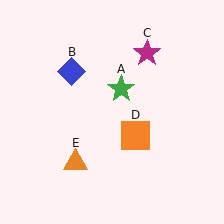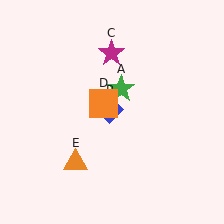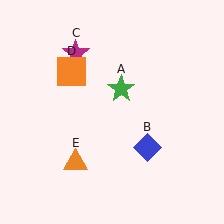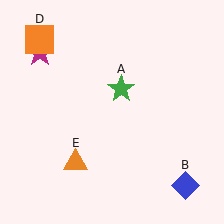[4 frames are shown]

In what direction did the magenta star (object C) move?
The magenta star (object C) moved left.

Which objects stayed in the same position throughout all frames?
Green star (object A) and orange triangle (object E) remained stationary.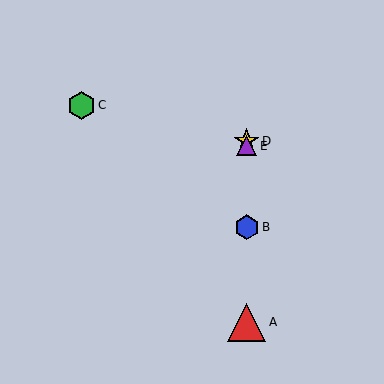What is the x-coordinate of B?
Object B is at x≈247.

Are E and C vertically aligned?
No, E is at x≈247 and C is at x≈81.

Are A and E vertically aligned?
Yes, both are at x≈247.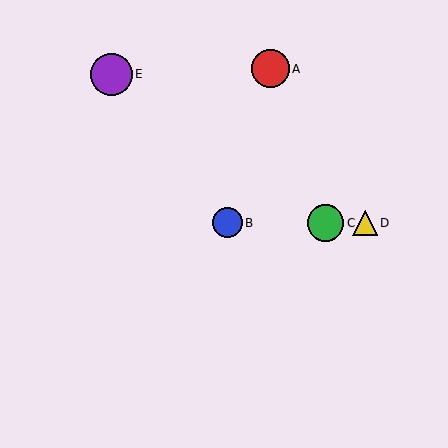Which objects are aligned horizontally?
Objects B, C, D are aligned horizontally.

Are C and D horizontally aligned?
Yes, both are at y≈223.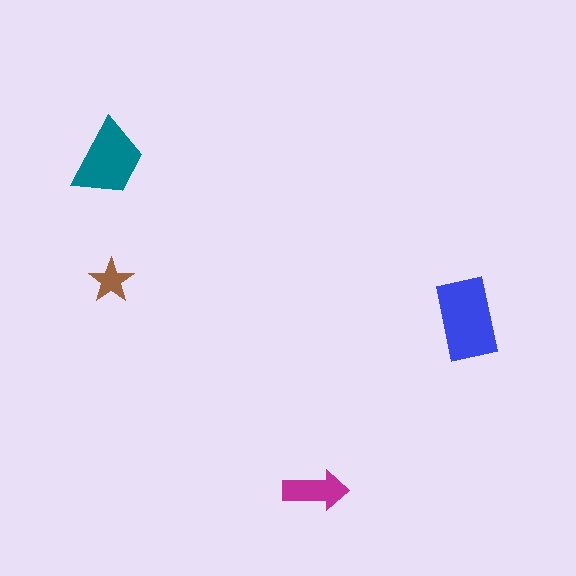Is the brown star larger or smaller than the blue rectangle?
Smaller.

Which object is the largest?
The blue rectangle.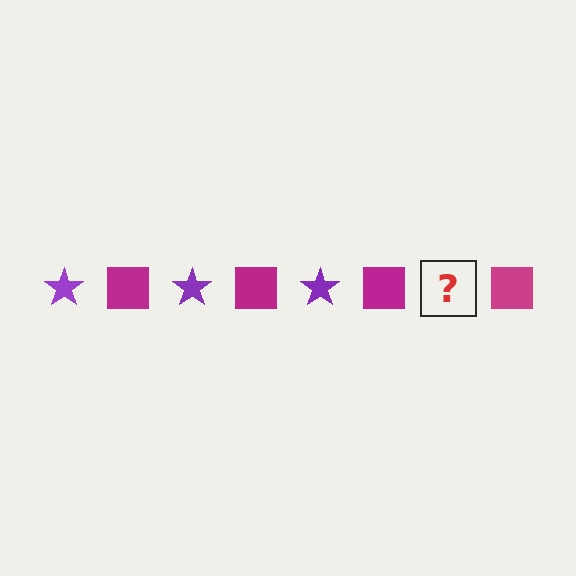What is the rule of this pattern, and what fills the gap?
The rule is that the pattern alternates between purple star and magenta square. The gap should be filled with a purple star.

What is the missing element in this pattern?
The missing element is a purple star.